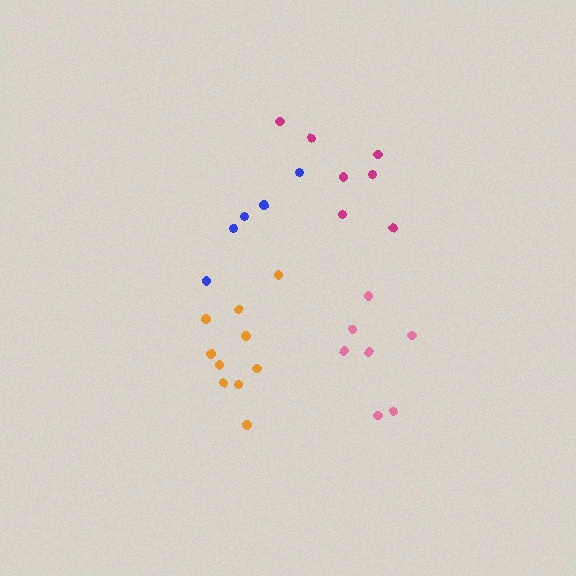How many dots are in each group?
Group 1: 7 dots, Group 2: 7 dots, Group 3: 5 dots, Group 4: 10 dots (29 total).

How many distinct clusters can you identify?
There are 4 distinct clusters.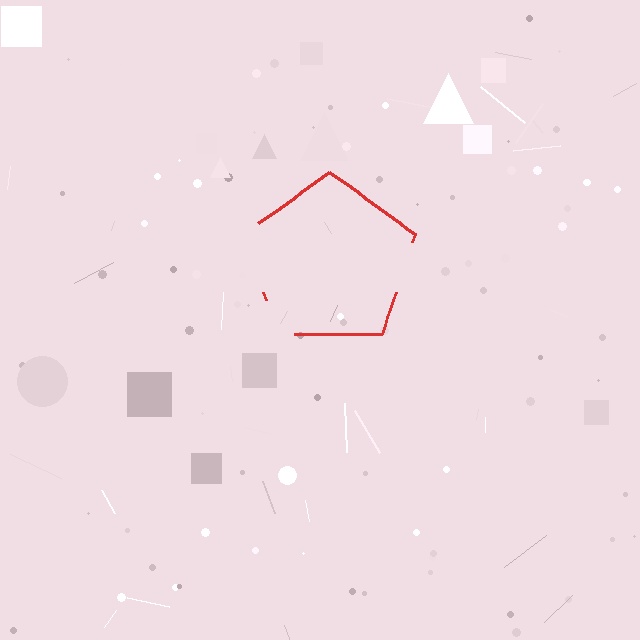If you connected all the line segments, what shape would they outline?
They would outline a pentagon.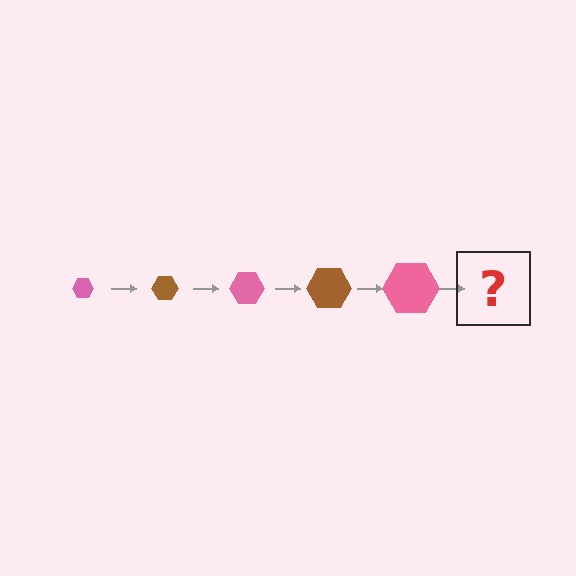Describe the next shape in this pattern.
It should be a brown hexagon, larger than the previous one.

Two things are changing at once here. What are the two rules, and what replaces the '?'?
The two rules are that the hexagon grows larger each step and the color cycles through pink and brown. The '?' should be a brown hexagon, larger than the previous one.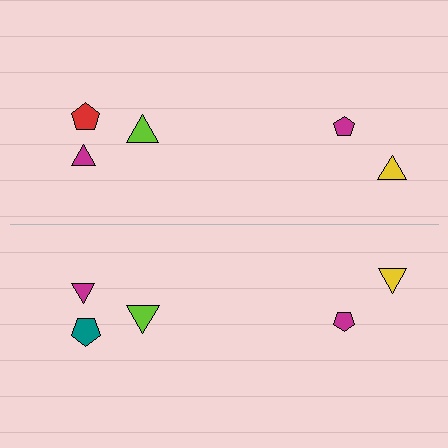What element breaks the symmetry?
The teal pentagon on the bottom side breaks the symmetry — its mirror counterpart is red.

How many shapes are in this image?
There are 10 shapes in this image.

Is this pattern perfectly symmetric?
No, the pattern is not perfectly symmetric. The teal pentagon on the bottom side breaks the symmetry — its mirror counterpart is red.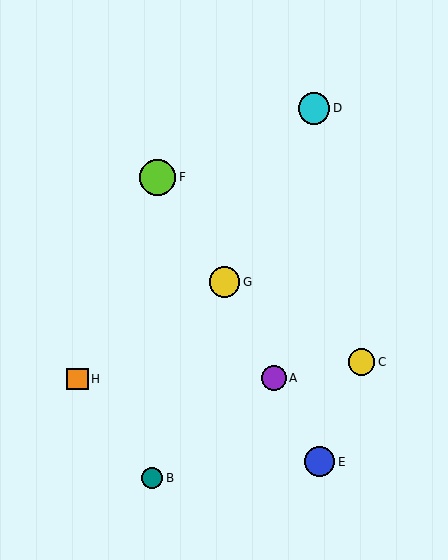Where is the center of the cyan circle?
The center of the cyan circle is at (314, 108).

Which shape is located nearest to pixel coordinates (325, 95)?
The cyan circle (labeled D) at (314, 108) is nearest to that location.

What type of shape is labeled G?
Shape G is a yellow circle.